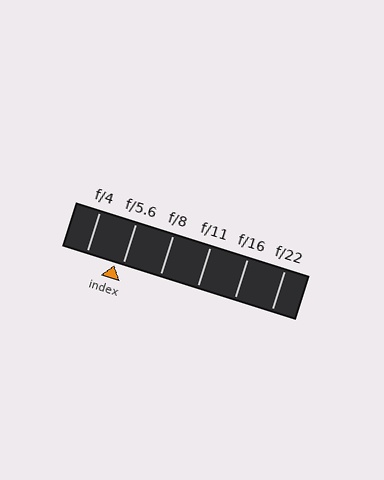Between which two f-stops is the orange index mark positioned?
The index mark is between f/4 and f/5.6.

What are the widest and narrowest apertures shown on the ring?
The widest aperture shown is f/4 and the narrowest is f/22.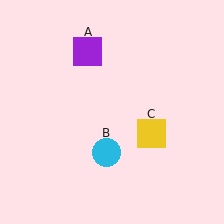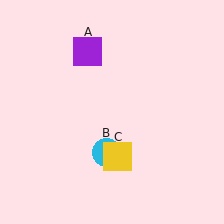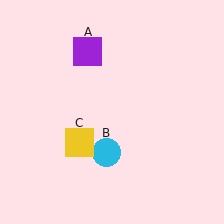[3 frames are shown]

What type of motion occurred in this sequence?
The yellow square (object C) rotated clockwise around the center of the scene.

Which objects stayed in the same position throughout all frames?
Purple square (object A) and cyan circle (object B) remained stationary.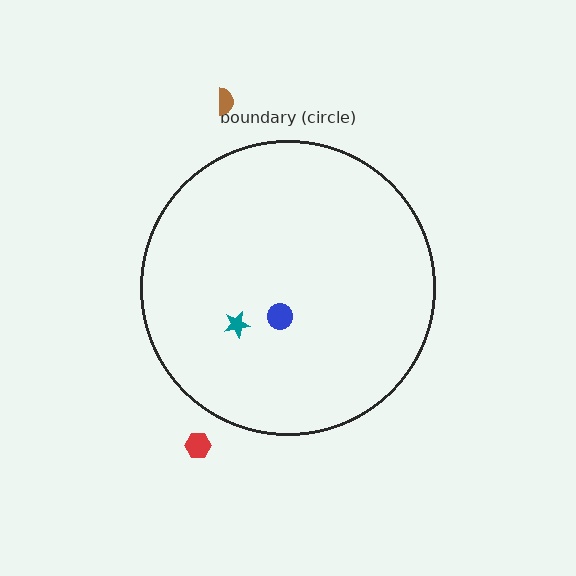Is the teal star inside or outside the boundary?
Inside.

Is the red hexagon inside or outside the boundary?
Outside.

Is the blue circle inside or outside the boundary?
Inside.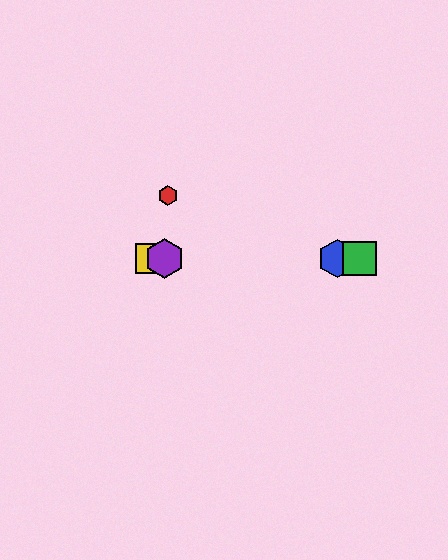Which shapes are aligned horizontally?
The blue hexagon, the green square, the yellow square, the purple hexagon are aligned horizontally.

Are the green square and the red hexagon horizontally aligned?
No, the green square is at y≈259 and the red hexagon is at y≈196.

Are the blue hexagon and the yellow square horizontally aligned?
Yes, both are at y≈259.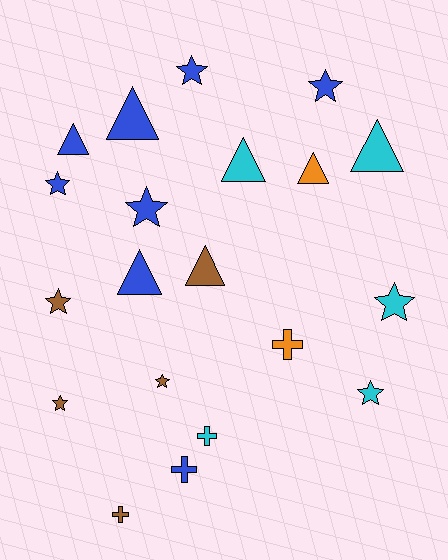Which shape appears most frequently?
Star, with 9 objects.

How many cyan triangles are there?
There are 2 cyan triangles.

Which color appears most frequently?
Blue, with 8 objects.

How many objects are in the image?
There are 20 objects.